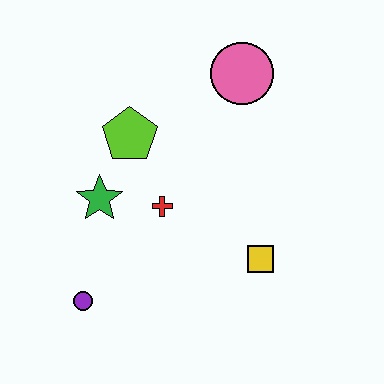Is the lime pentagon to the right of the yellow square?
No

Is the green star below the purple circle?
No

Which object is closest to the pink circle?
The lime pentagon is closest to the pink circle.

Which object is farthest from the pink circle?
The purple circle is farthest from the pink circle.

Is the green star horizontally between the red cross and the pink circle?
No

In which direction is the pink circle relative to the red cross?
The pink circle is above the red cross.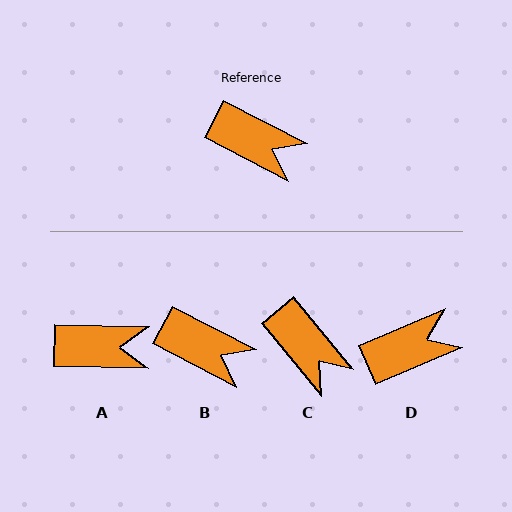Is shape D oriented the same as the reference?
No, it is off by about 51 degrees.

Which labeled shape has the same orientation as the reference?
B.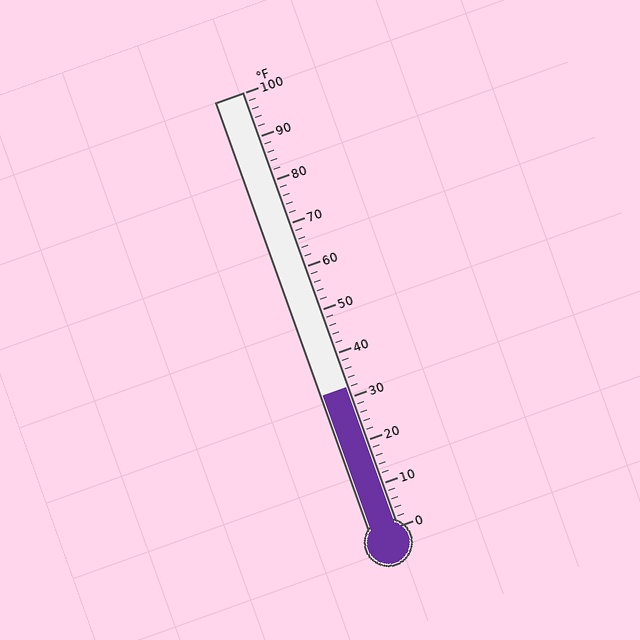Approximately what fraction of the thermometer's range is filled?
The thermometer is filled to approximately 30% of its range.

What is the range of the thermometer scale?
The thermometer scale ranges from 0°F to 100°F.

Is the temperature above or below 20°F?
The temperature is above 20°F.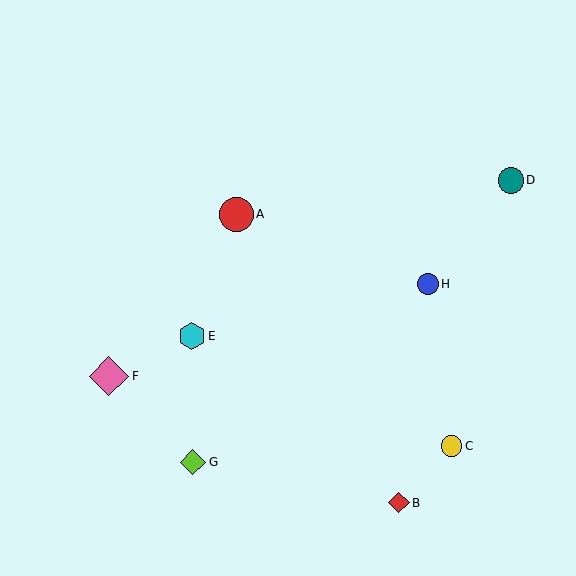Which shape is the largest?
The pink diamond (labeled F) is the largest.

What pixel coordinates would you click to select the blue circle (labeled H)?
Click at (428, 284) to select the blue circle H.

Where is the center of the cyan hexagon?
The center of the cyan hexagon is at (192, 336).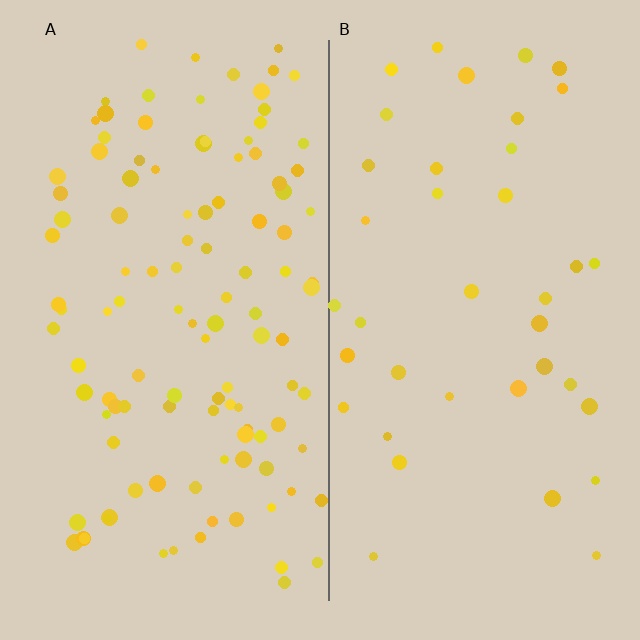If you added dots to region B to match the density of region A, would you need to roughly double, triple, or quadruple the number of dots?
Approximately triple.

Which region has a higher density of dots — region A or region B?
A (the left).